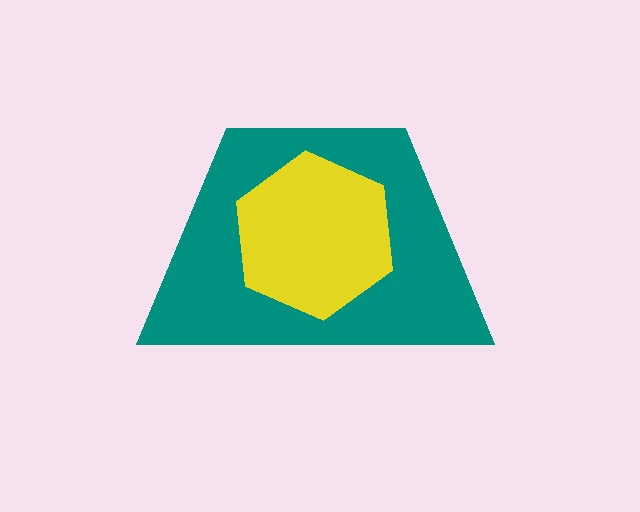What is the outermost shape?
The teal trapezoid.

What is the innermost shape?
The yellow hexagon.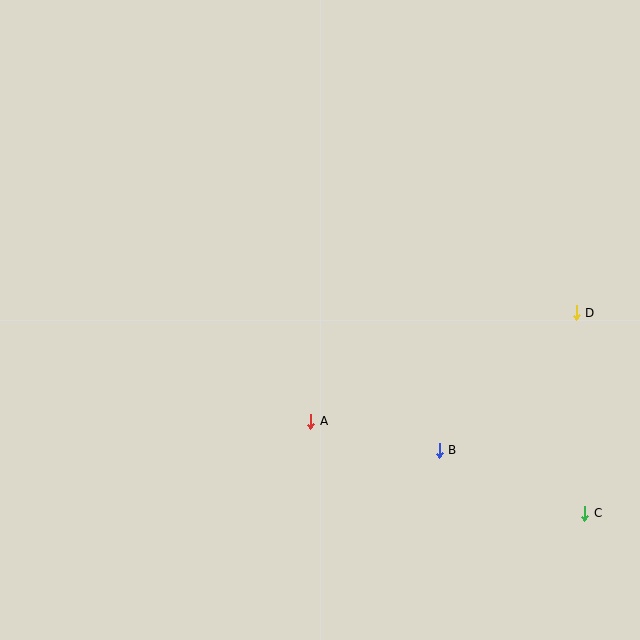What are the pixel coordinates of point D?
Point D is at (576, 313).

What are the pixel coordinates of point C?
Point C is at (585, 513).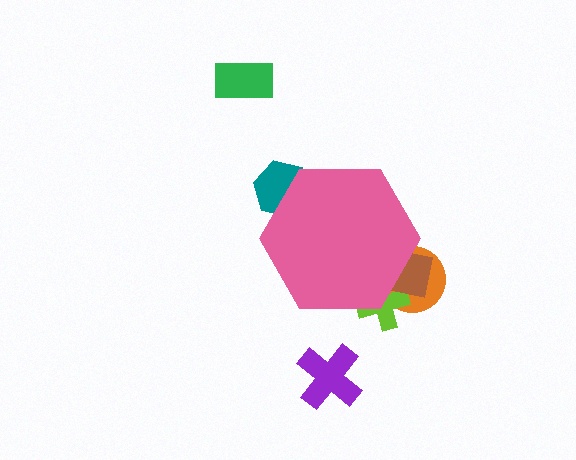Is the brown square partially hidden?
Yes, the brown square is partially hidden behind the pink hexagon.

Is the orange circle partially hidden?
Yes, the orange circle is partially hidden behind the pink hexagon.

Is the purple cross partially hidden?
No, the purple cross is fully visible.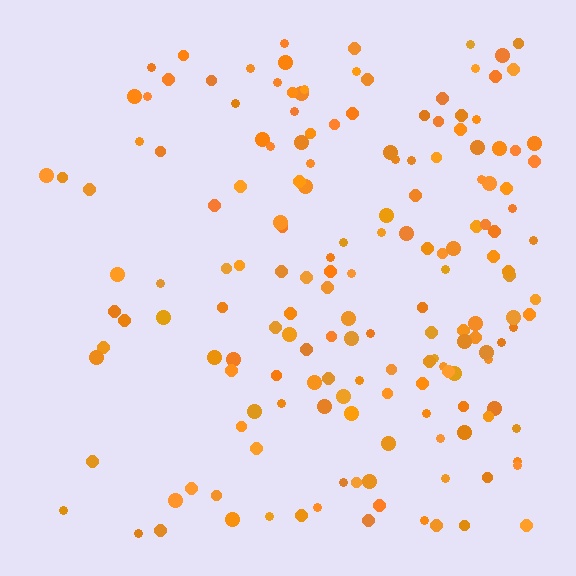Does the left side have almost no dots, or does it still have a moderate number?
Still a moderate number, just noticeably fewer than the right.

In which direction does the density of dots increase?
From left to right, with the right side densest.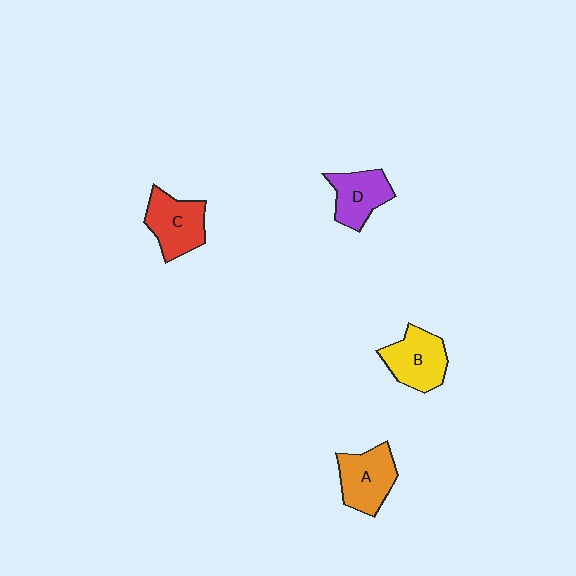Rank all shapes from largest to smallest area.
From largest to smallest: C (red), A (orange), B (yellow), D (purple).